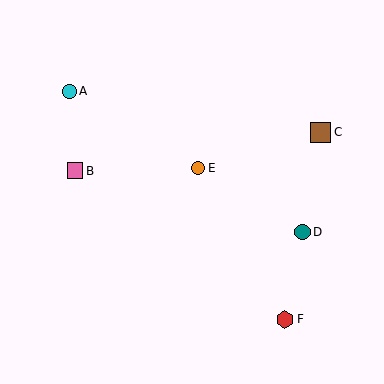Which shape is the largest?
The brown square (labeled C) is the largest.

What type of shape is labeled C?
Shape C is a brown square.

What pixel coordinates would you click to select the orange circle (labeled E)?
Click at (198, 168) to select the orange circle E.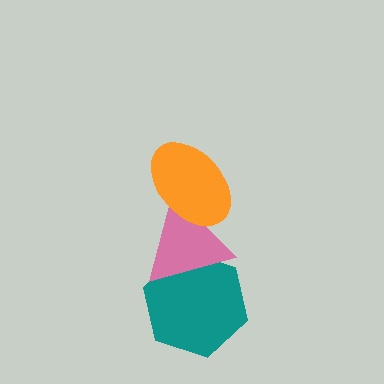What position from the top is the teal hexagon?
The teal hexagon is 3rd from the top.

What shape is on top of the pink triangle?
The orange ellipse is on top of the pink triangle.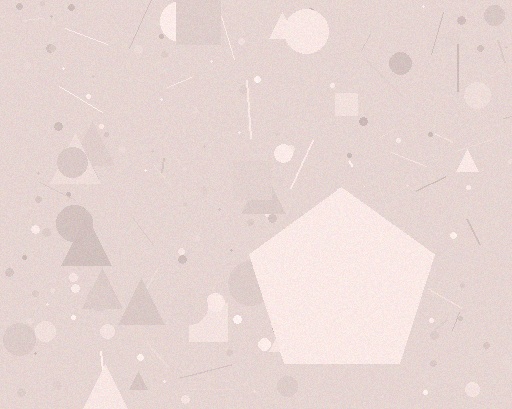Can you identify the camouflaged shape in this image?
The camouflaged shape is a pentagon.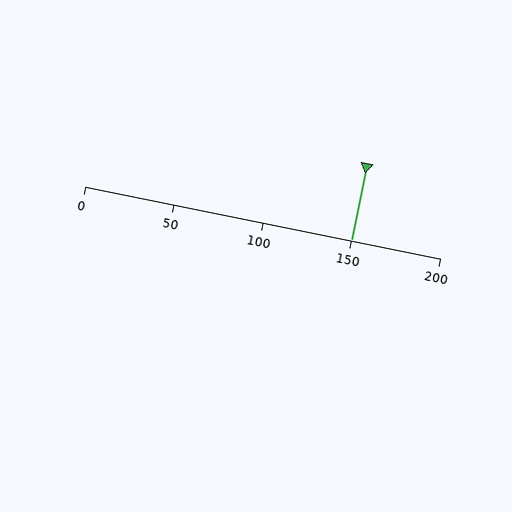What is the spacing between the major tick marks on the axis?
The major ticks are spaced 50 apart.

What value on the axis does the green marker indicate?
The marker indicates approximately 150.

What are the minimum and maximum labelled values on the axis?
The axis runs from 0 to 200.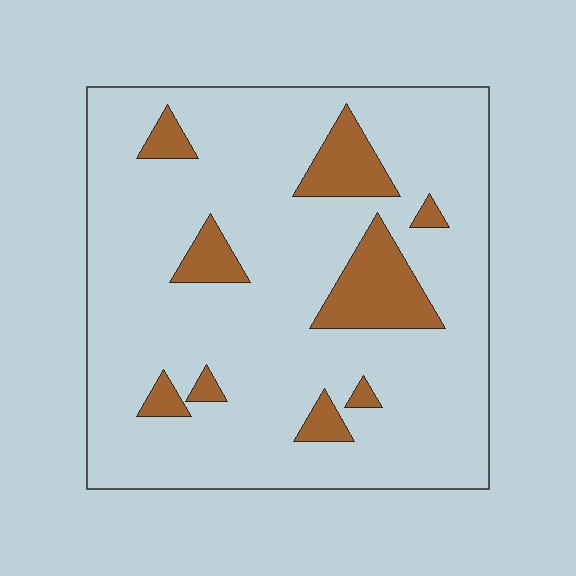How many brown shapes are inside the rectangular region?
9.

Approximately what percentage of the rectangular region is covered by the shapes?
Approximately 15%.